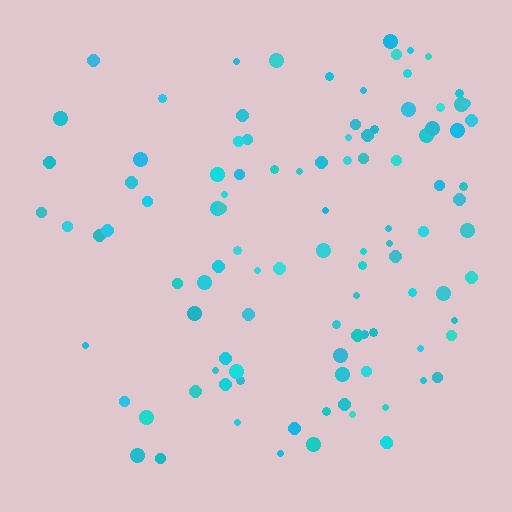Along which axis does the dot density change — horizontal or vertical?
Horizontal.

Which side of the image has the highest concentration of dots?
The right.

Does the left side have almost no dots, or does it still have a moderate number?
Still a moderate number, just noticeably fewer than the right.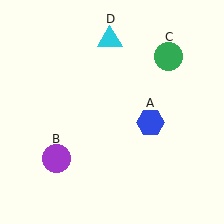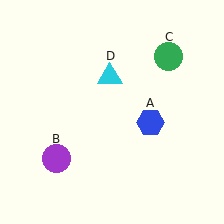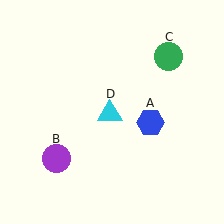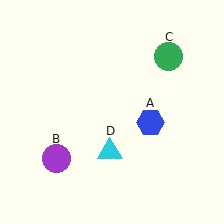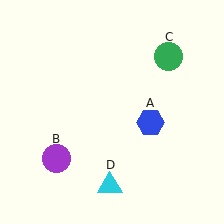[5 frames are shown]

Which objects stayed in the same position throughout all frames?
Blue hexagon (object A) and purple circle (object B) and green circle (object C) remained stationary.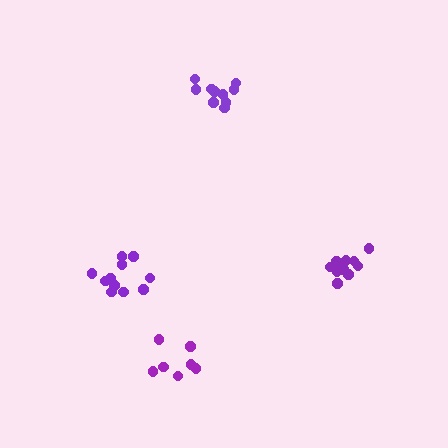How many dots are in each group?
Group 1: 10 dots, Group 2: 7 dots, Group 3: 11 dots, Group 4: 10 dots (38 total).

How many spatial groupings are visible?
There are 4 spatial groupings.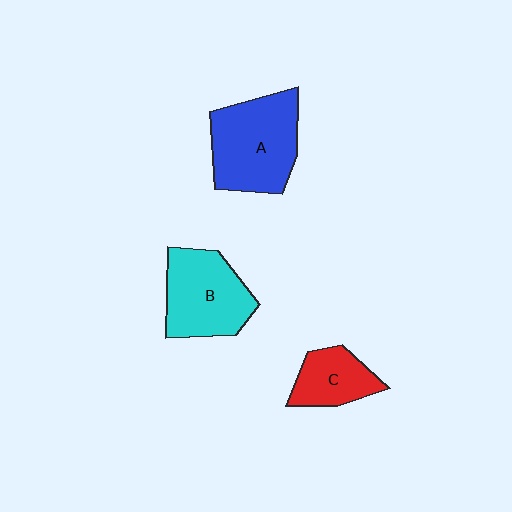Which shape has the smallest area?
Shape C (red).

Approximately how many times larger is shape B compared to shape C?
Approximately 1.6 times.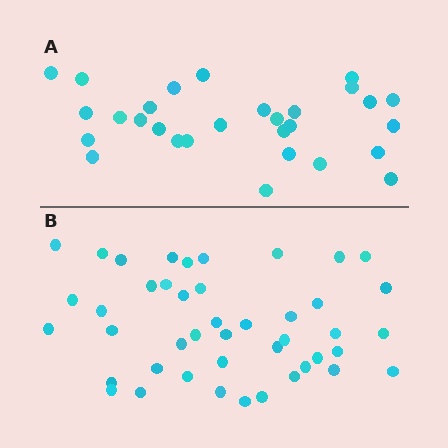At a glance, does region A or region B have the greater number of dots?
Region B (the bottom region) has more dots.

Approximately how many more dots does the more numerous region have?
Region B has approximately 15 more dots than region A.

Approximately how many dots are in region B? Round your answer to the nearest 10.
About 40 dots. (The exact count is 44, which rounds to 40.)